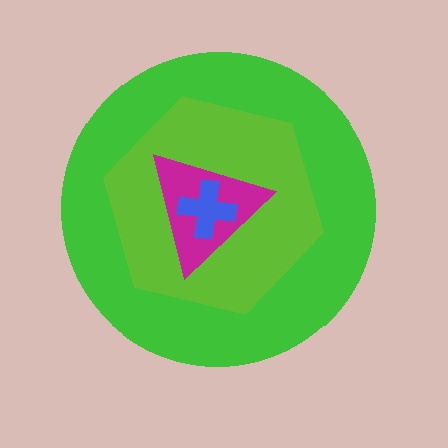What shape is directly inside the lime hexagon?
The magenta triangle.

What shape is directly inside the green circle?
The lime hexagon.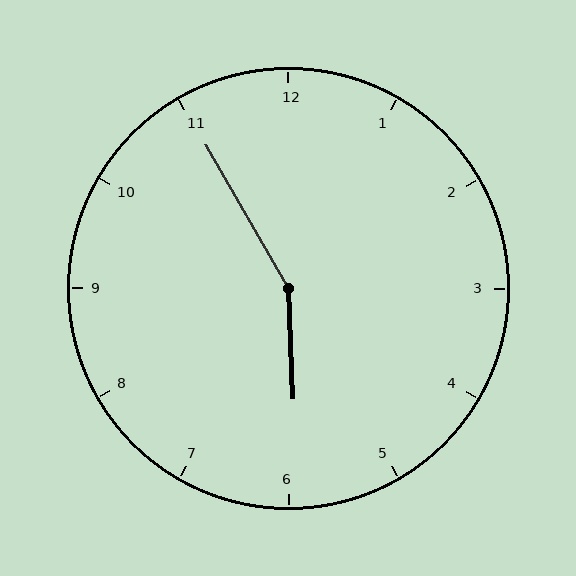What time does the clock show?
5:55.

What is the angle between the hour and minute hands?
Approximately 152 degrees.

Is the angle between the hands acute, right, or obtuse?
It is obtuse.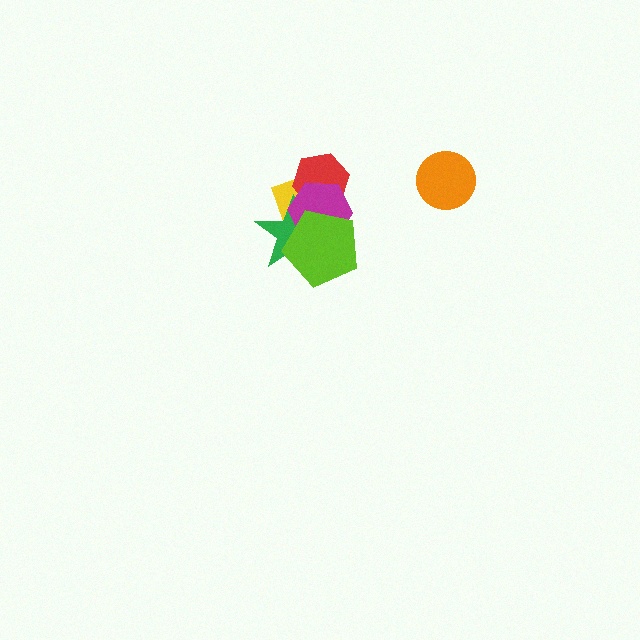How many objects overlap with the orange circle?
0 objects overlap with the orange circle.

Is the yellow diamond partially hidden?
Yes, it is partially covered by another shape.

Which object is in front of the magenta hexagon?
The lime pentagon is in front of the magenta hexagon.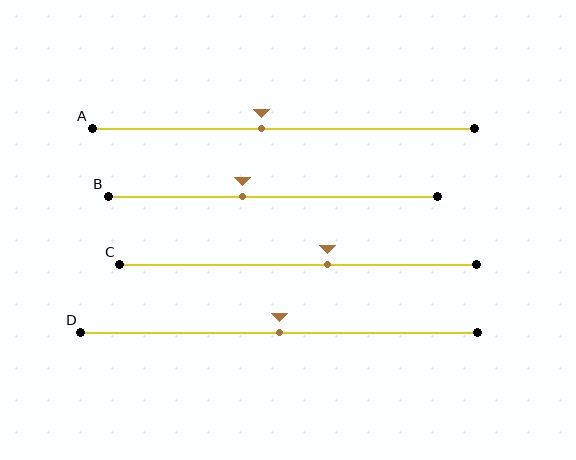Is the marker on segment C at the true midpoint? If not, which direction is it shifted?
No, the marker on segment C is shifted to the right by about 8% of the segment length.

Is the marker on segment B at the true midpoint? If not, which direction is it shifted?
No, the marker on segment B is shifted to the left by about 9% of the segment length.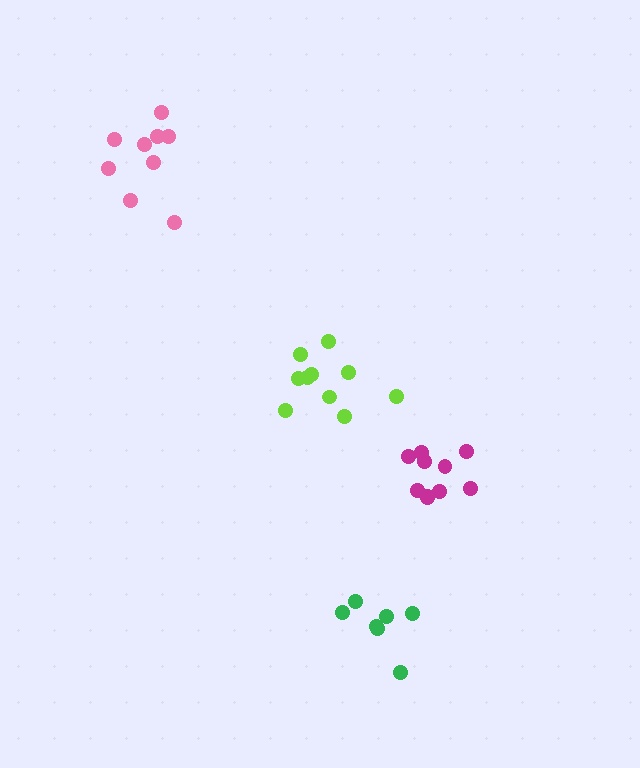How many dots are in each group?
Group 1: 10 dots, Group 2: 10 dots, Group 3: 9 dots, Group 4: 7 dots (36 total).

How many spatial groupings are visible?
There are 4 spatial groupings.